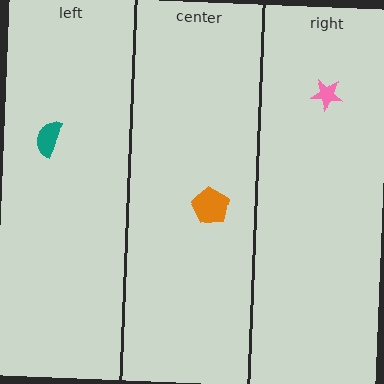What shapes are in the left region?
The teal semicircle.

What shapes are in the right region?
The pink star.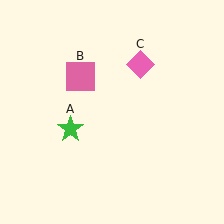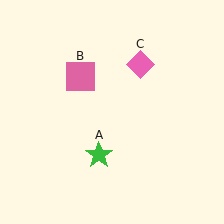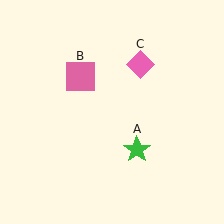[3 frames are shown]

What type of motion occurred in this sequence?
The green star (object A) rotated counterclockwise around the center of the scene.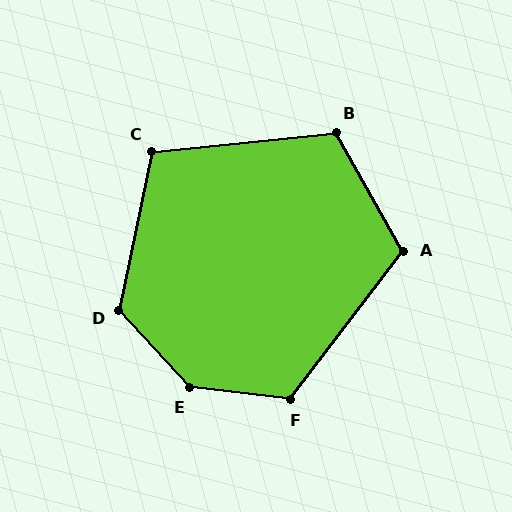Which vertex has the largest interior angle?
E, at approximately 139 degrees.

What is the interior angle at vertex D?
Approximately 126 degrees (obtuse).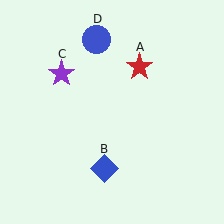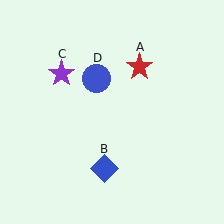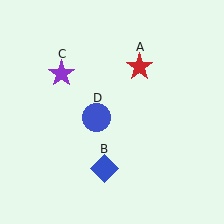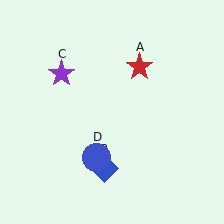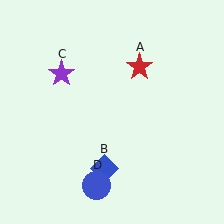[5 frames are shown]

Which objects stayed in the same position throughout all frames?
Red star (object A) and blue diamond (object B) and purple star (object C) remained stationary.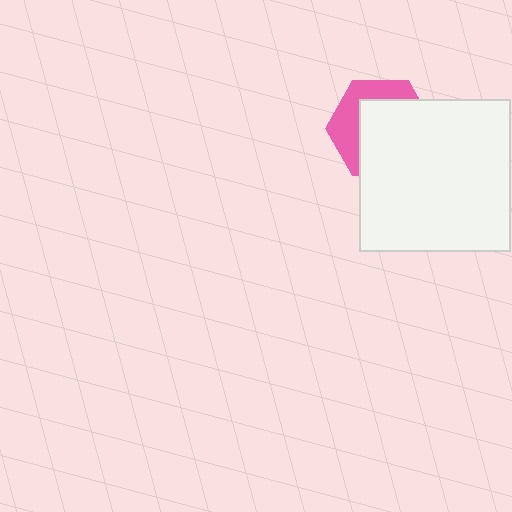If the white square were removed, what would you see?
You would see the complete pink hexagon.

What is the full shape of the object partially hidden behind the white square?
The partially hidden object is a pink hexagon.